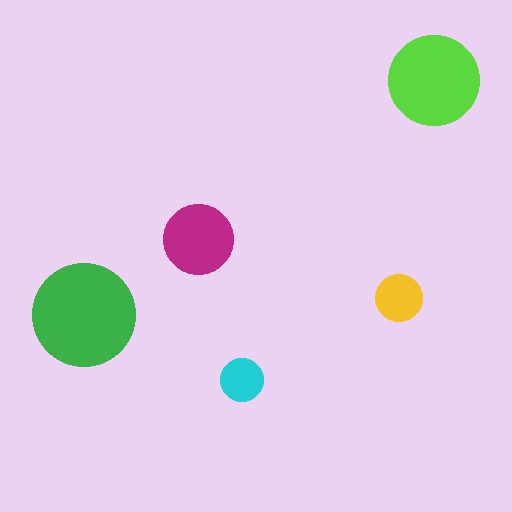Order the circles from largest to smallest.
the green one, the lime one, the magenta one, the yellow one, the cyan one.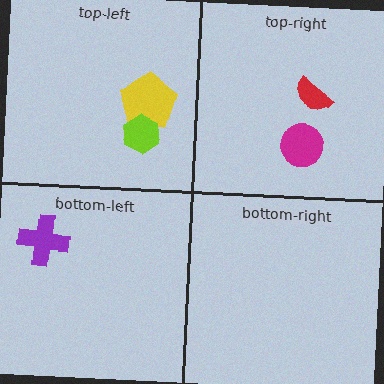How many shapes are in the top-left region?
2.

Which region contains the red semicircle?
The top-right region.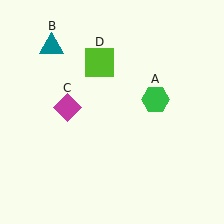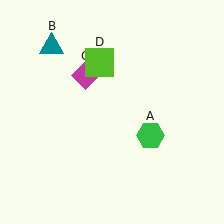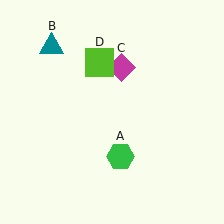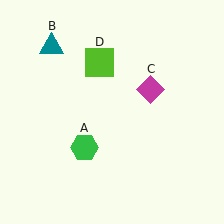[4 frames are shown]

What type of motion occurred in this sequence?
The green hexagon (object A), magenta diamond (object C) rotated clockwise around the center of the scene.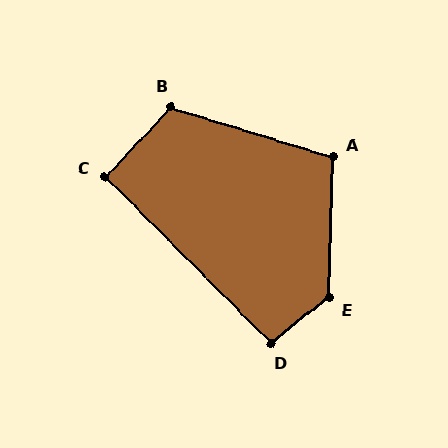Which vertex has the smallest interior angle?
C, at approximately 91 degrees.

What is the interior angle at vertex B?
Approximately 116 degrees (obtuse).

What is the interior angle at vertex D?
Approximately 97 degrees (obtuse).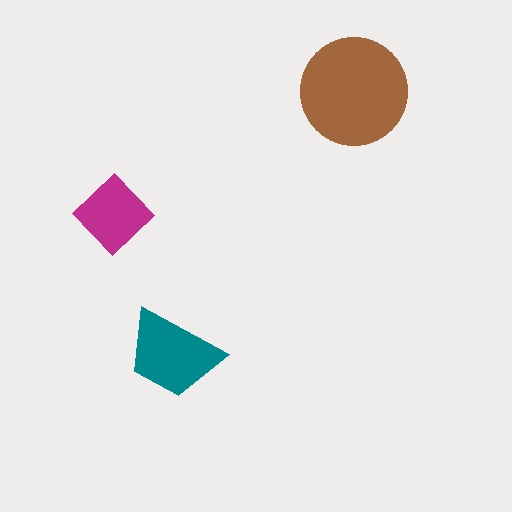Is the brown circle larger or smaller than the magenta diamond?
Larger.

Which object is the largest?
The brown circle.